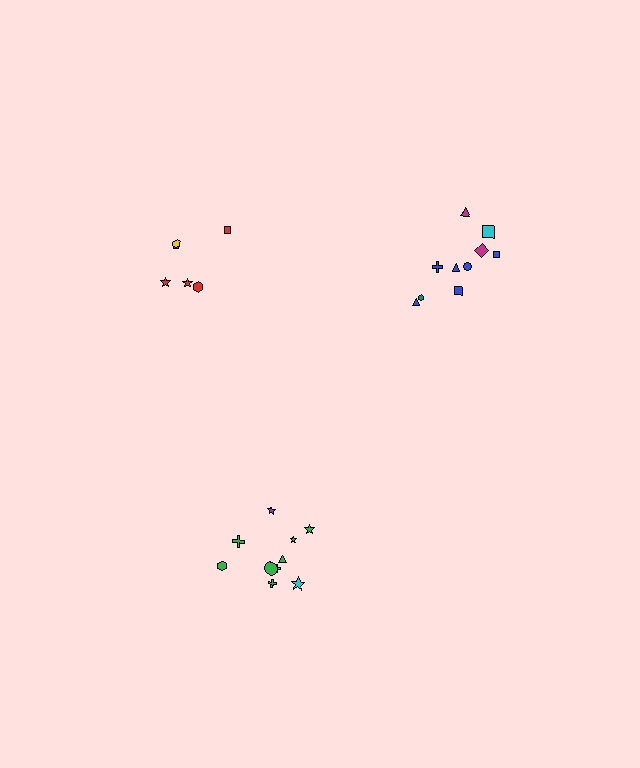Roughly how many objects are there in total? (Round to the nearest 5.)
Roughly 25 objects in total.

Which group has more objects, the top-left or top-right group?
The top-right group.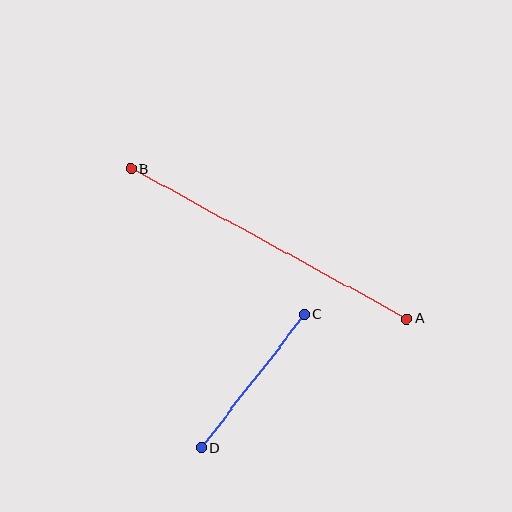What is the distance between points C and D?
The distance is approximately 168 pixels.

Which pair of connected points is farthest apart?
Points A and B are farthest apart.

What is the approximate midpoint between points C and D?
The midpoint is at approximately (253, 381) pixels.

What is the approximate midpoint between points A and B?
The midpoint is at approximately (269, 244) pixels.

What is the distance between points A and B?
The distance is approximately 314 pixels.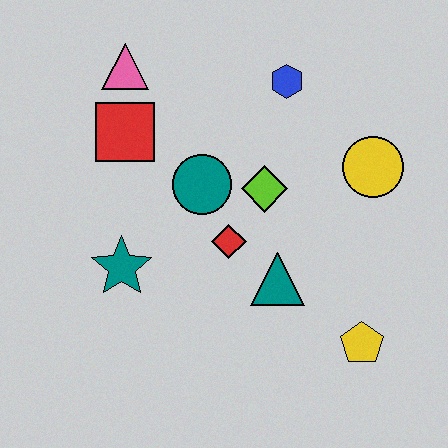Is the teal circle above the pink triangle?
No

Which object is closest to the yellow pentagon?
The teal triangle is closest to the yellow pentagon.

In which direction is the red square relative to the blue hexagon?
The red square is to the left of the blue hexagon.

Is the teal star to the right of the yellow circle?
No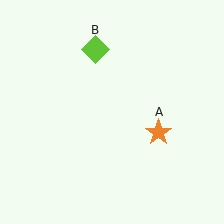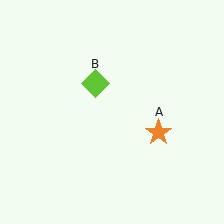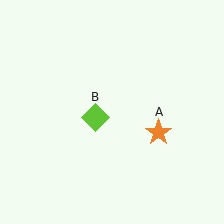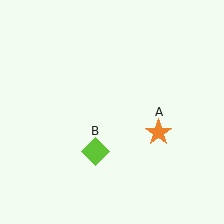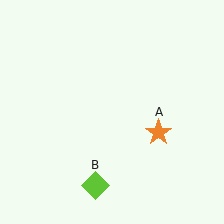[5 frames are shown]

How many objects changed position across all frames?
1 object changed position: lime diamond (object B).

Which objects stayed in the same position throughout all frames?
Orange star (object A) remained stationary.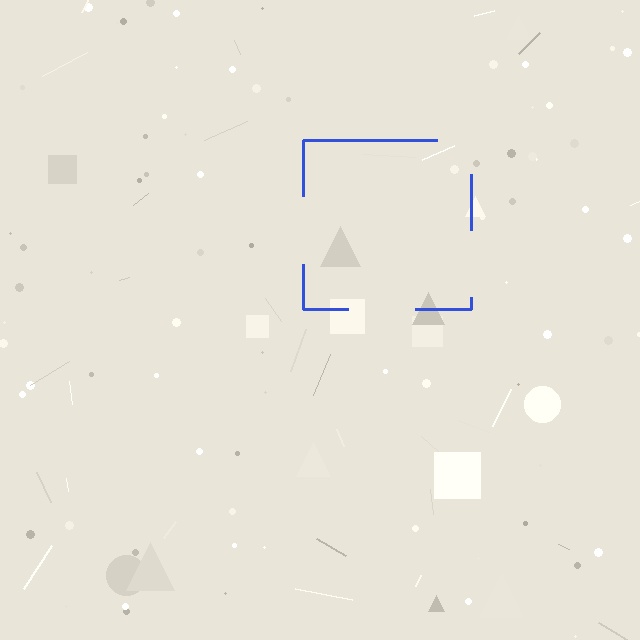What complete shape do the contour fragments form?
The contour fragments form a square.